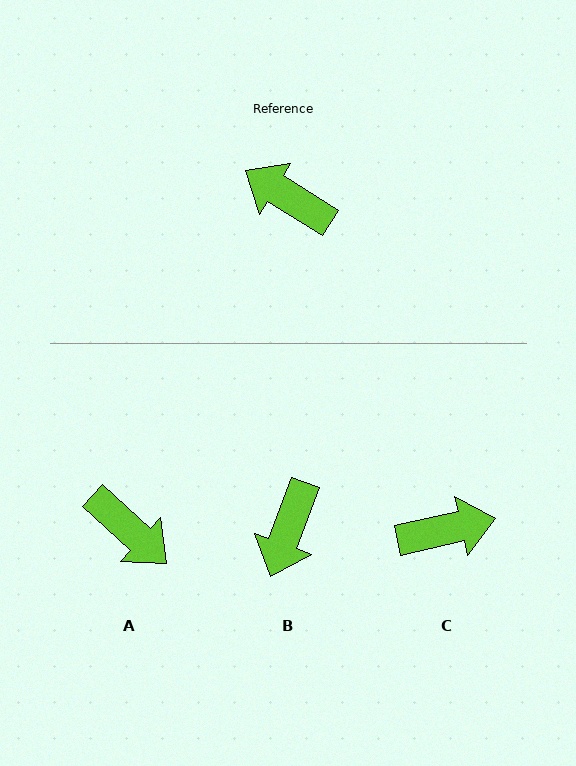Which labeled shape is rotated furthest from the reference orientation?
A, about 169 degrees away.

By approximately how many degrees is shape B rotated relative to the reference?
Approximately 101 degrees counter-clockwise.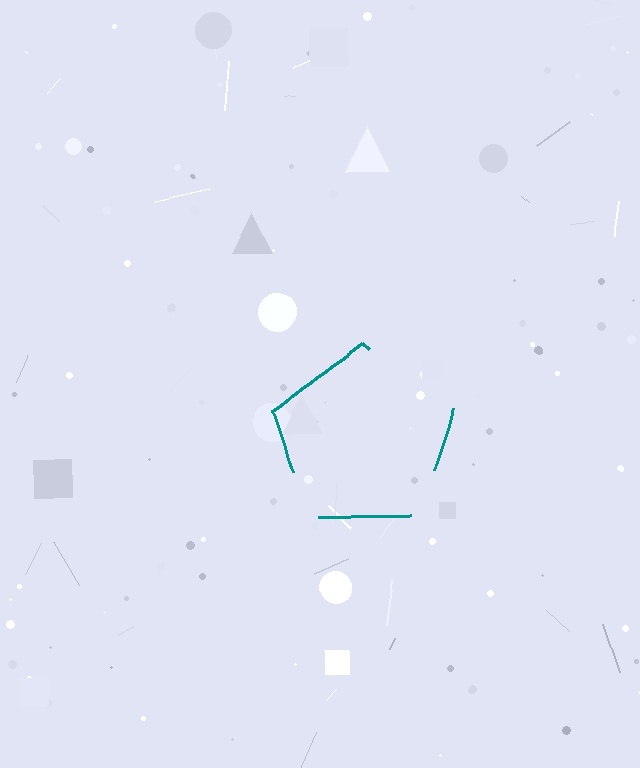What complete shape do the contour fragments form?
The contour fragments form a pentagon.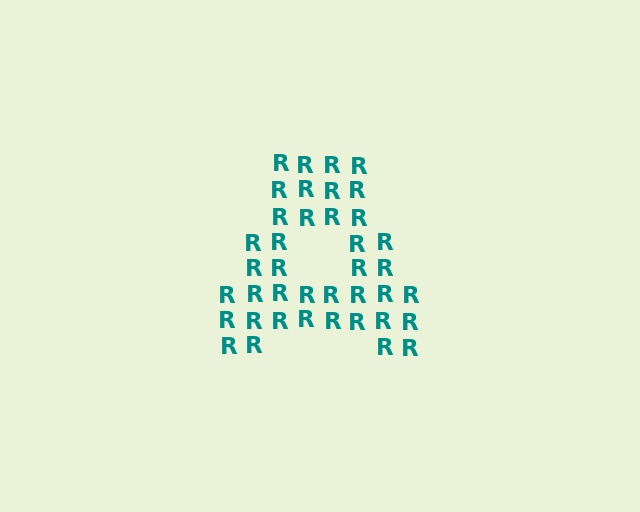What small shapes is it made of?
It is made of small letter R's.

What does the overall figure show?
The overall figure shows the letter A.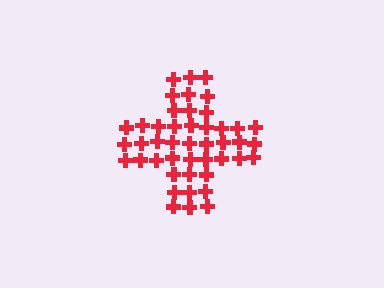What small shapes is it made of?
It is made of small crosses.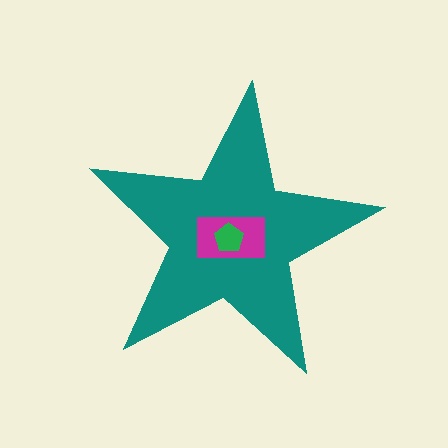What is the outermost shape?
The teal star.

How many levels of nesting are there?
3.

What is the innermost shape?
The green pentagon.